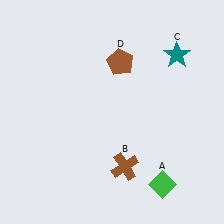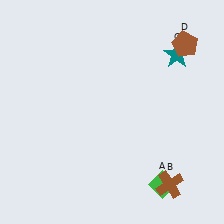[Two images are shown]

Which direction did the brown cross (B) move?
The brown cross (B) moved right.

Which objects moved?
The objects that moved are: the brown cross (B), the brown pentagon (D).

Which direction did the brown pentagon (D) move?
The brown pentagon (D) moved right.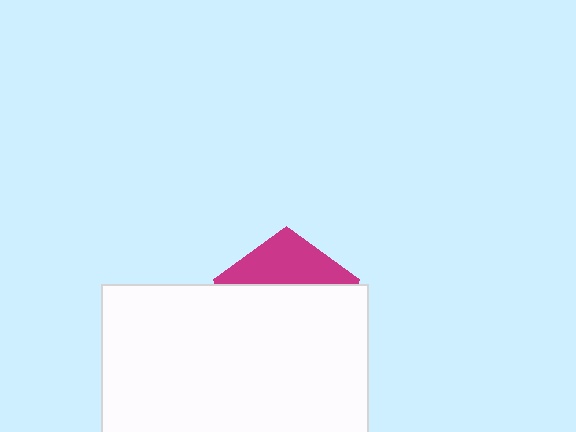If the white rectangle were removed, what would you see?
You would see the complete magenta pentagon.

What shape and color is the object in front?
The object in front is a white rectangle.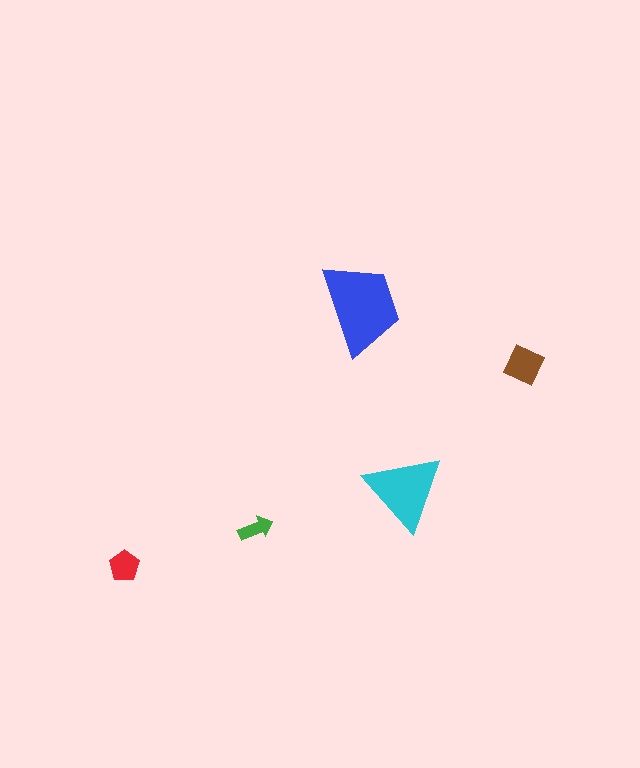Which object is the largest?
The blue trapezoid.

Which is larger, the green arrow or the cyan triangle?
The cyan triangle.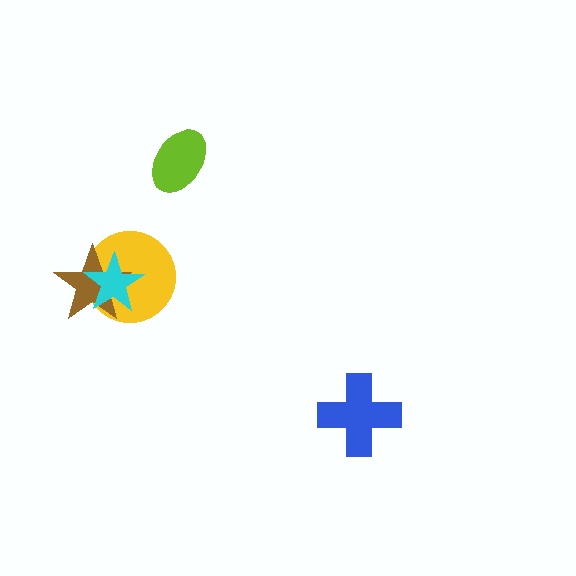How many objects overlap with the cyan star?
2 objects overlap with the cyan star.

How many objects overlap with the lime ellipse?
0 objects overlap with the lime ellipse.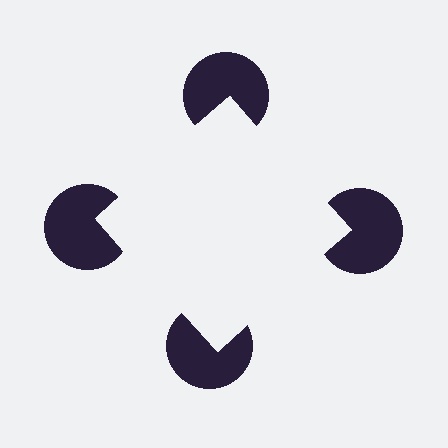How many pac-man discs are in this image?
There are 4 — one at each vertex of the illusory square.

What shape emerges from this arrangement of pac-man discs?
An illusory square — its edges are inferred from the aligned wedge cuts in the pac-man discs, not physically drawn.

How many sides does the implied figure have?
4 sides.